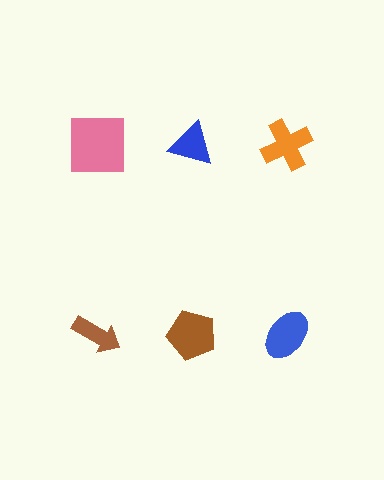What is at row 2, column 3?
A blue ellipse.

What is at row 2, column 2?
A brown pentagon.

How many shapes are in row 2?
3 shapes.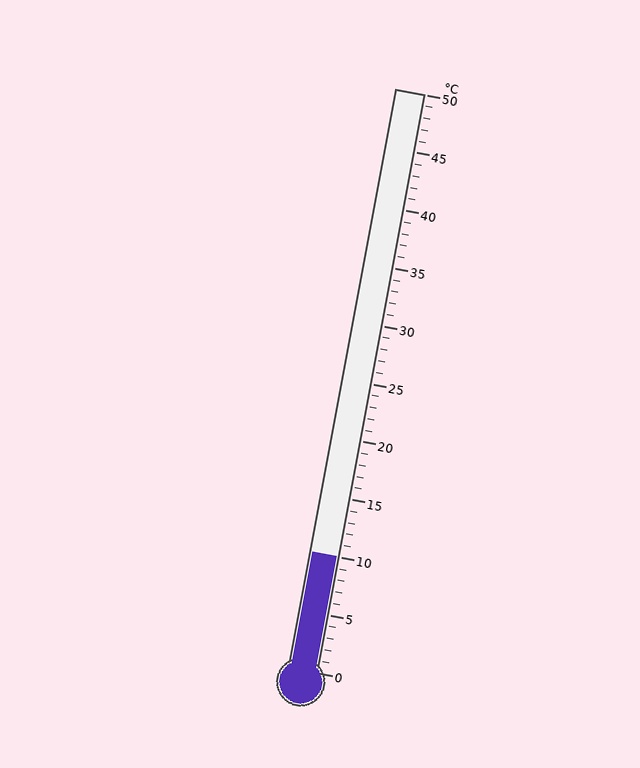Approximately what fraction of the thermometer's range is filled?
The thermometer is filled to approximately 20% of its range.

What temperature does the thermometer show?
The thermometer shows approximately 10°C.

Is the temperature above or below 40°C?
The temperature is below 40°C.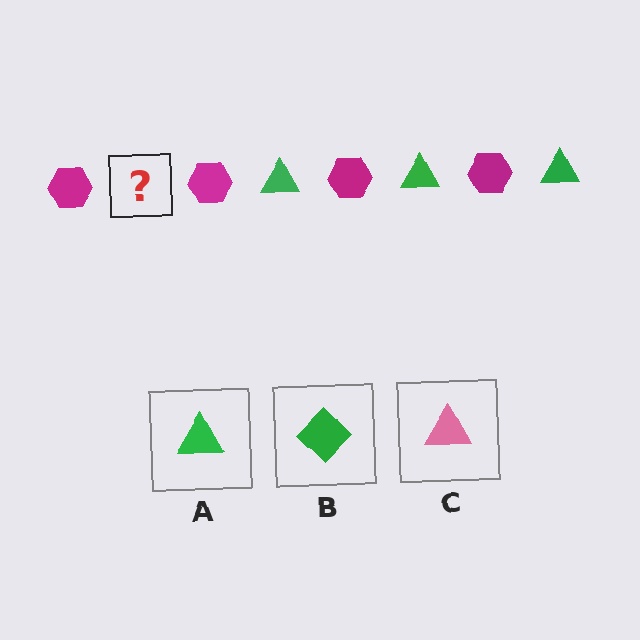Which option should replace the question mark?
Option A.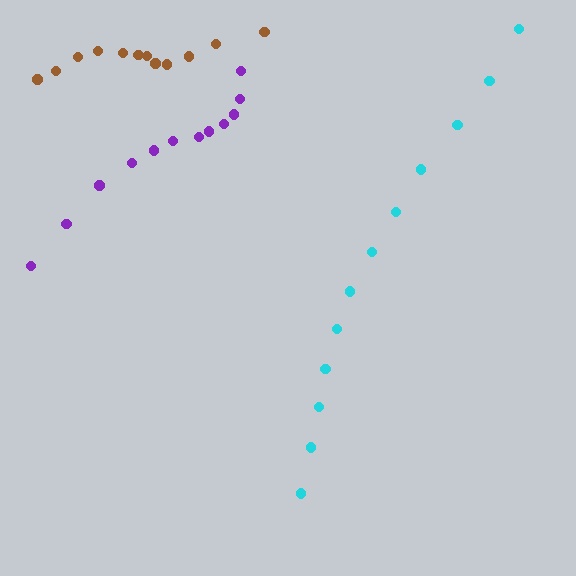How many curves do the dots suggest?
There are 3 distinct paths.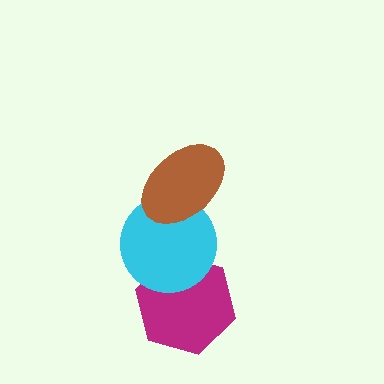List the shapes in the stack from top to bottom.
From top to bottom: the brown ellipse, the cyan circle, the magenta hexagon.